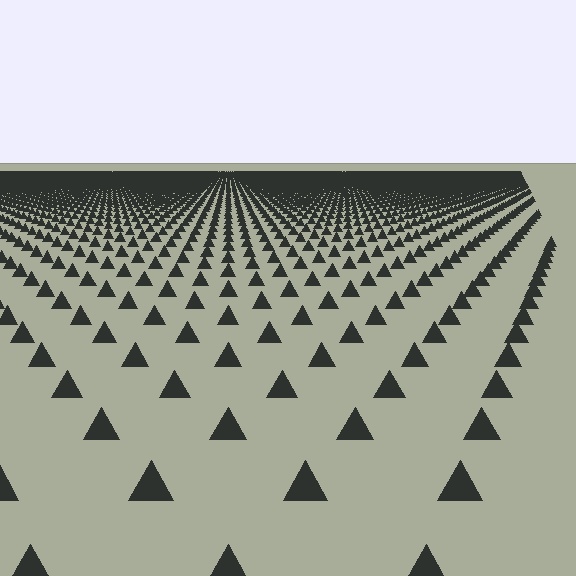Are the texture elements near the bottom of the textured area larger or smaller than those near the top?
Larger. Near the bottom, elements are closer to the viewer and appear at a bigger on-screen size.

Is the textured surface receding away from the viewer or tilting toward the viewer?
The surface is receding away from the viewer. Texture elements get smaller and denser toward the top.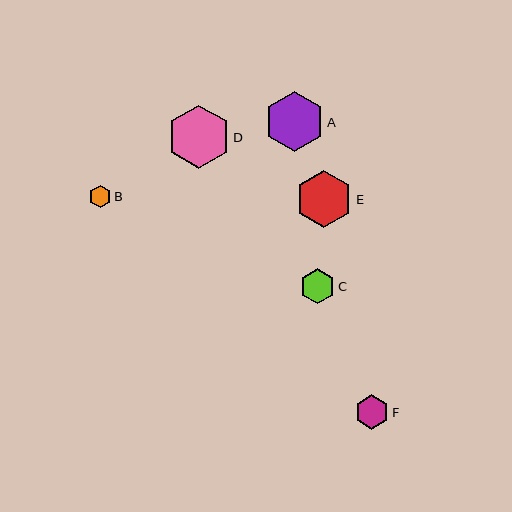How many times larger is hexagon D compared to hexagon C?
Hexagon D is approximately 1.8 times the size of hexagon C.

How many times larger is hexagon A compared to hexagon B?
Hexagon A is approximately 2.7 times the size of hexagon B.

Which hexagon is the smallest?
Hexagon B is the smallest with a size of approximately 22 pixels.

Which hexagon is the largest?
Hexagon D is the largest with a size of approximately 63 pixels.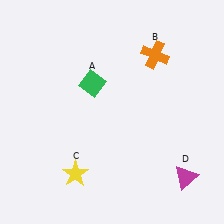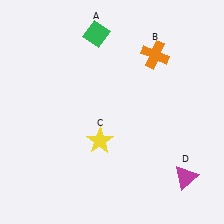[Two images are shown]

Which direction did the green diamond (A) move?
The green diamond (A) moved up.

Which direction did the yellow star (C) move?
The yellow star (C) moved up.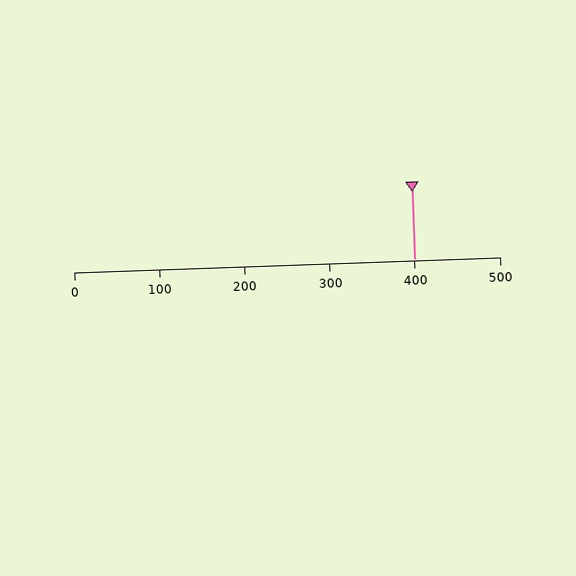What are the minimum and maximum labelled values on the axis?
The axis runs from 0 to 500.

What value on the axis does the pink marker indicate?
The marker indicates approximately 400.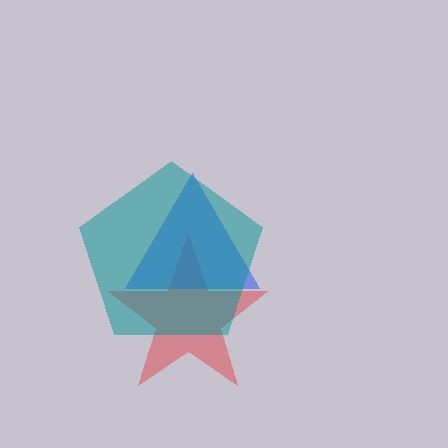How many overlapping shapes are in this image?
There are 3 overlapping shapes in the image.